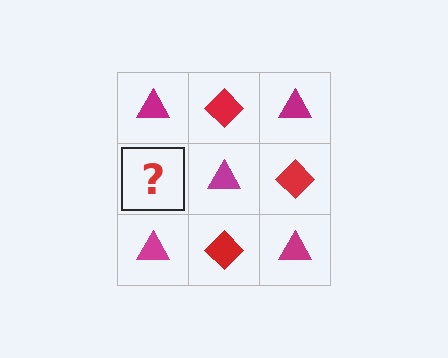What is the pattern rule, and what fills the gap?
The rule is that it alternates magenta triangle and red diamond in a checkerboard pattern. The gap should be filled with a red diamond.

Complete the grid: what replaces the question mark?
The question mark should be replaced with a red diamond.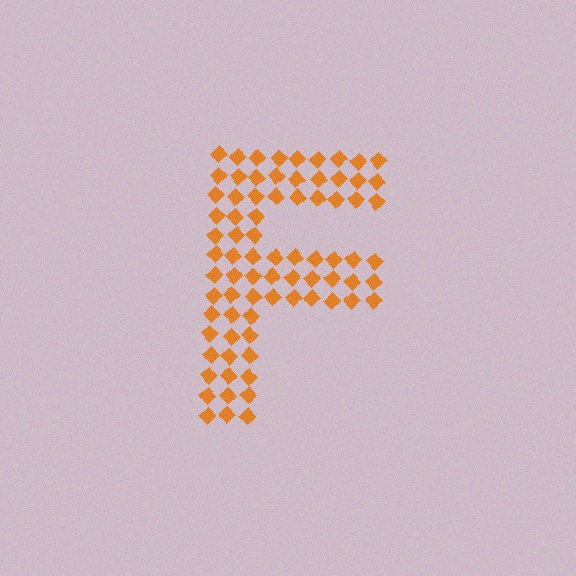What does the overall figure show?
The overall figure shows the letter F.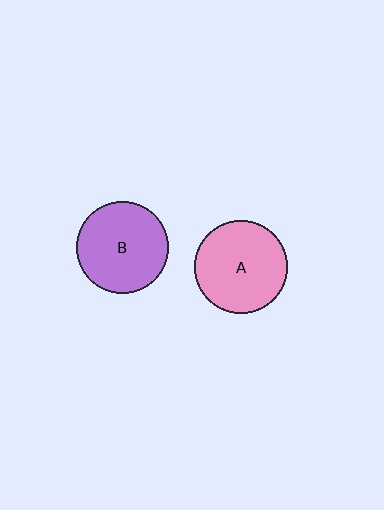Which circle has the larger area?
Circle A (pink).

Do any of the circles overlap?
No, none of the circles overlap.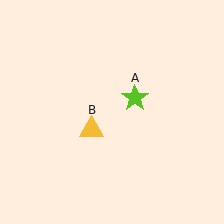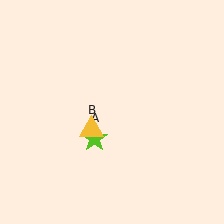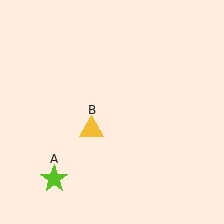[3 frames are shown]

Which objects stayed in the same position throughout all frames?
Yellow triangle (object B) remained stationary.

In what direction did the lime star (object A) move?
The lime star (object A) moved down and to the left.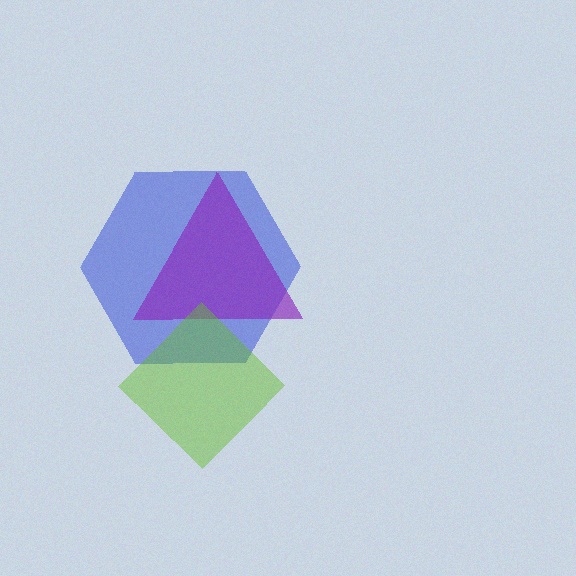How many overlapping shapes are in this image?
There are 3 overlapping shapes in the image.